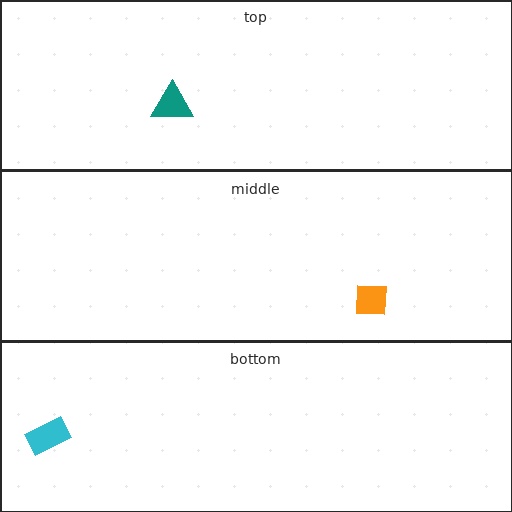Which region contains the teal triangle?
The top region.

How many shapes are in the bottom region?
1.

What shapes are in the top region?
The teal triangle.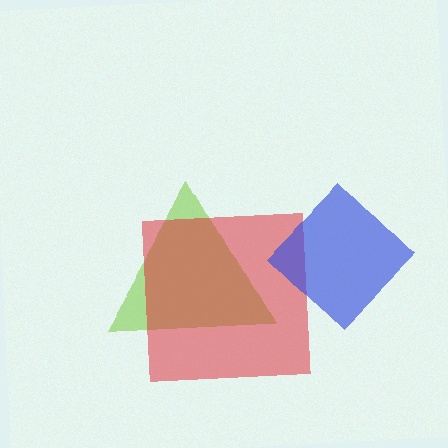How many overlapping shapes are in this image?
There are 3 overlapping shapes in the image.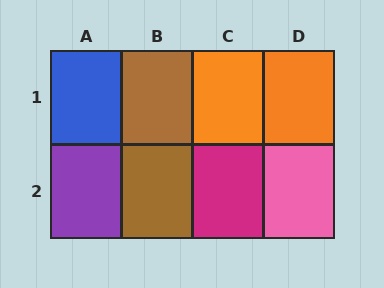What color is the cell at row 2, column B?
Brown.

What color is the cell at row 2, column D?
Pink.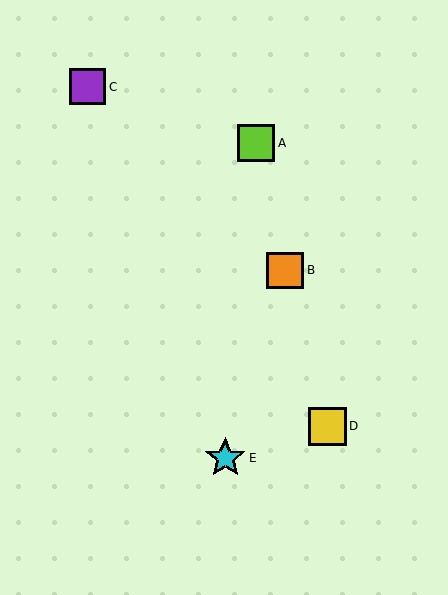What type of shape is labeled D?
Shape D is a yellow square.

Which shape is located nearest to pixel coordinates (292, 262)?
The orange square (labeled B) at (285, 270) is nearest to that location.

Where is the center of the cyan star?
The center of the cyan star is at (225, 458).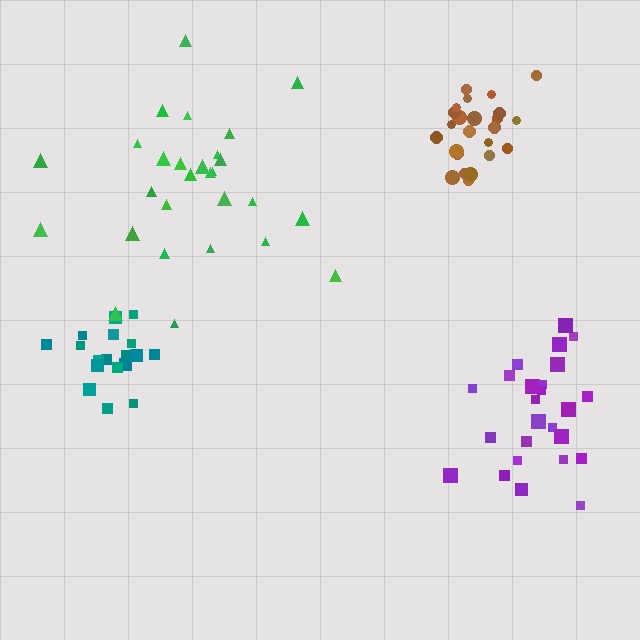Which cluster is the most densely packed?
Brown.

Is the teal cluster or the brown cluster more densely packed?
Brown.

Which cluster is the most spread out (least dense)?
Green.